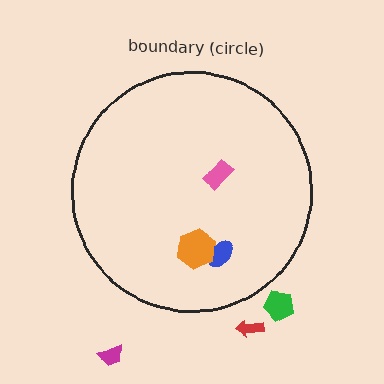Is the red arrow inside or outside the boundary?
Outside.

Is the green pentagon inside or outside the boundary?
Outside.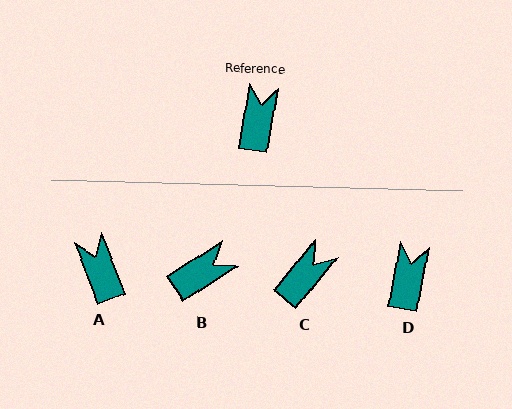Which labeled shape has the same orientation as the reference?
D.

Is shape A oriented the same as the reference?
No, it is off by about 32 degrees.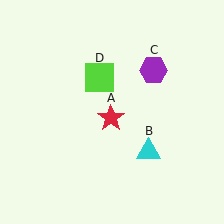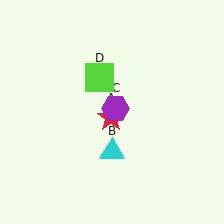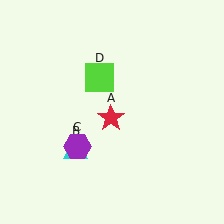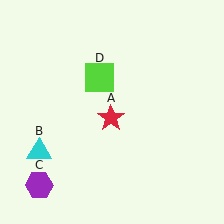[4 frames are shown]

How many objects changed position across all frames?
2 objects changed position: cyan triangle (object B), purple hexagon (object C).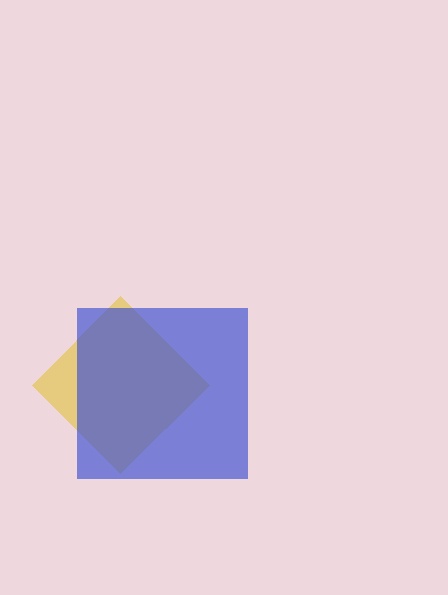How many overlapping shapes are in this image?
There are 2 overlapping shapes in the image.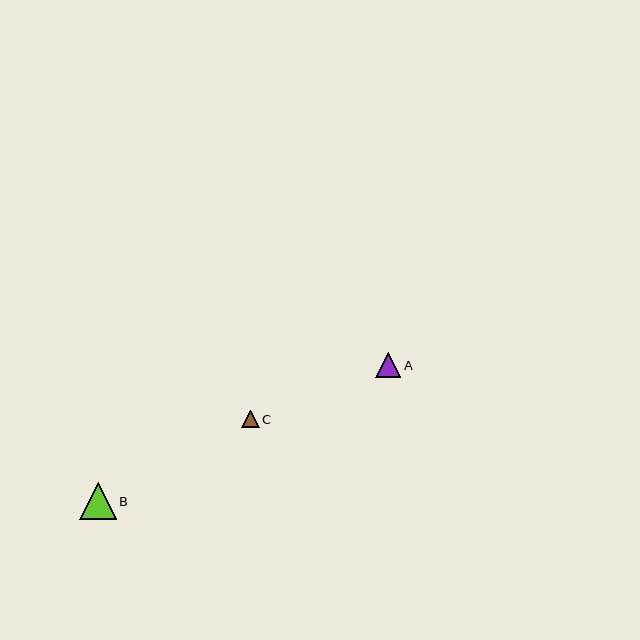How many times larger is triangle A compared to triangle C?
Triangle A is approximately 1.4 times the size of triangle C.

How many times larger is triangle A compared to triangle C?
Triangle A is approximately 1.4 times the size of triangle C.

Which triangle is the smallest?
Triangle C is the smallest with a size of approximately 18 pixels.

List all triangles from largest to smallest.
From largest to smallest: B, A, C.